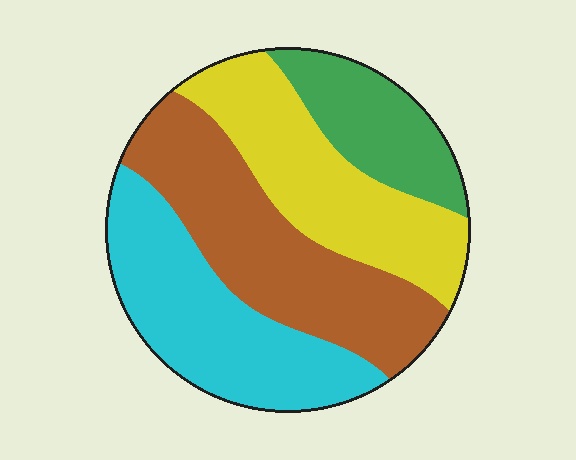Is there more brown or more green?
Brown.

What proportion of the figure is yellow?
Yellow takes up about one quarter (1/4) of the figure.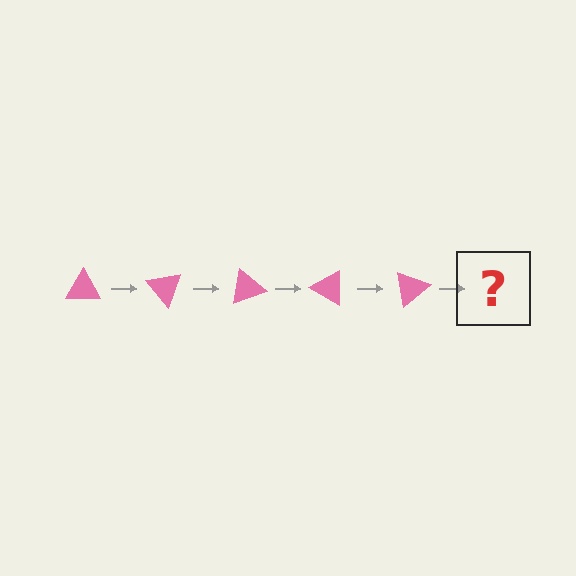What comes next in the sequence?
The next element should be a pink triangle rotated 250 degrees.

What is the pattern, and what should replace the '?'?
The pattern is that the triangle rotates 50 degrees each step. The '?' should be a pink triangle rotated 250 degrees.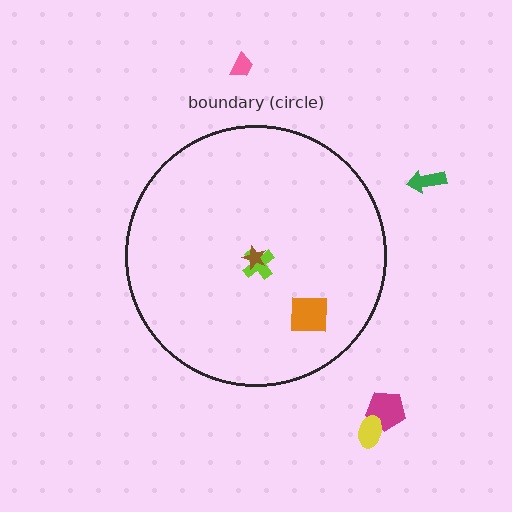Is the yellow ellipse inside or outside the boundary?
Outside.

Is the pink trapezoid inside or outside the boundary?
Outside.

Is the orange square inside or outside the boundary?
Inside.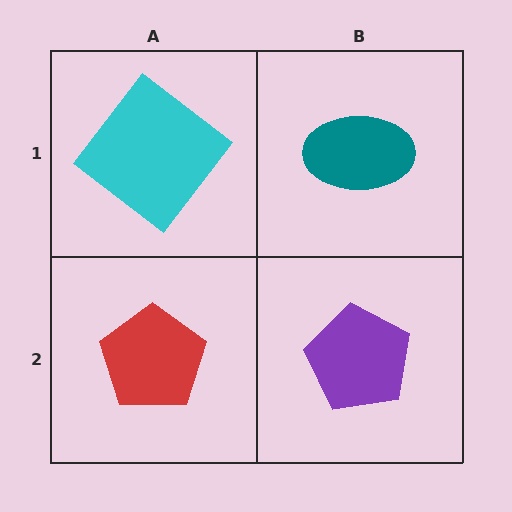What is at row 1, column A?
A cyan diamond.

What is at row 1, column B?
A teal ellipse.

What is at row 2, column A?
A red pentagon.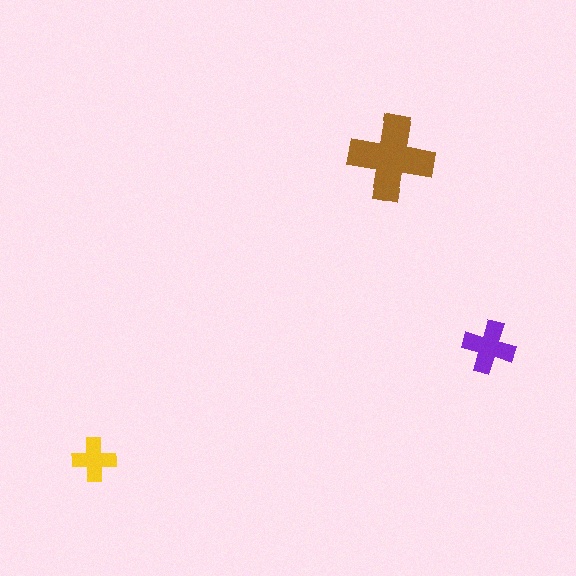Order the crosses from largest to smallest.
the brown one, the purple one, the yellow one.